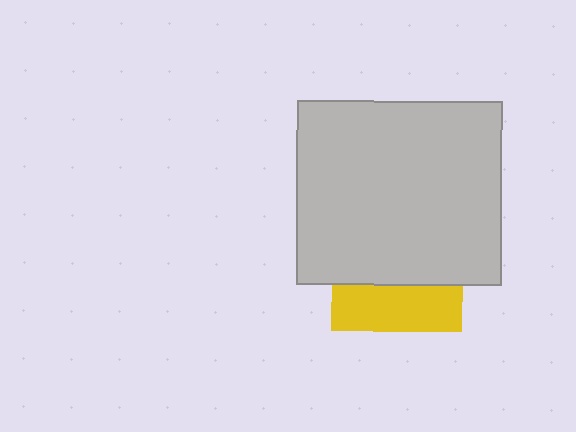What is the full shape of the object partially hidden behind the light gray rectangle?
The partially hidden object is a yellow square.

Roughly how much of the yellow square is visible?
A small part of it is visible (roughly 35%).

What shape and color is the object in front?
The object in front is a light gray rectangle.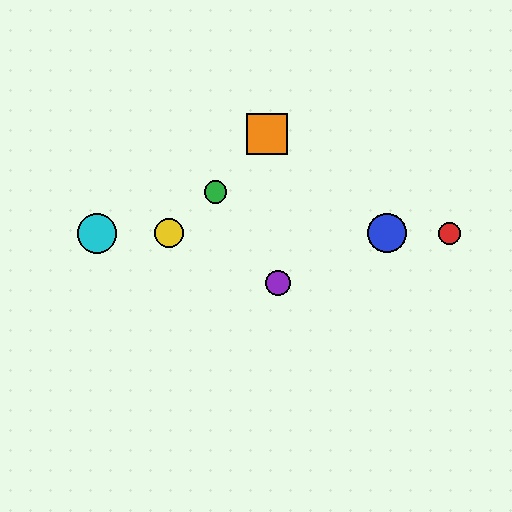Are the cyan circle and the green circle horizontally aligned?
No, the cyan circle is at y≈233 and the green circle is at y≈192.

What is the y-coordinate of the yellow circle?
The yellow circle is at y≈233.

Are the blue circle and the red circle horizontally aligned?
Yes, both are at y≈233.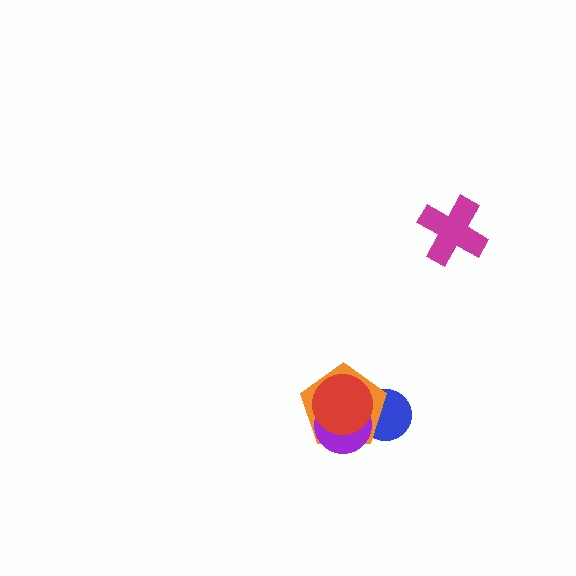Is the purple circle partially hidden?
Yes, it is partially covered by another shape.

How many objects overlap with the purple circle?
3 objects overlap with the purple circle.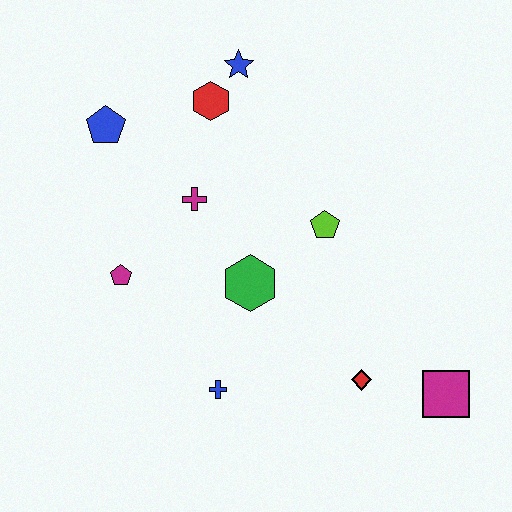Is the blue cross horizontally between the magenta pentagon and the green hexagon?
Yes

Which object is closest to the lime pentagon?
The green hexagon is closest to the lime pentagon.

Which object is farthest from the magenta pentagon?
The magenta square is farthest from the magenta pentagon.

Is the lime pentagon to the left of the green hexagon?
No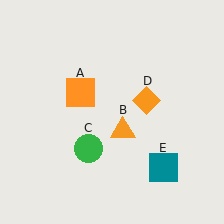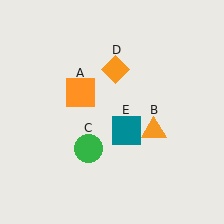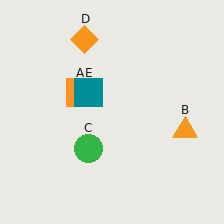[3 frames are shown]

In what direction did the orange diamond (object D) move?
The orange diamond (object D) moved up and to the left.